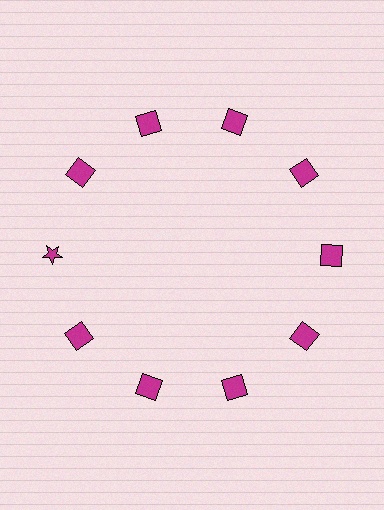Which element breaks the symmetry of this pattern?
The magenta star at roughly the 9 o'clock position breaks the symmetry. All other shapes are magenta squares.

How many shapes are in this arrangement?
There are 10 shapes arranged in a ring pattern.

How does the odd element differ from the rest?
It has a different shape: star instead of square.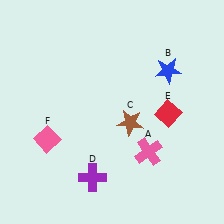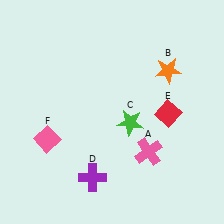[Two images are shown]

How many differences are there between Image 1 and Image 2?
There are 2 differences between the two images.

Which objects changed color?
B changed from blue to orange. C changed from brown to green.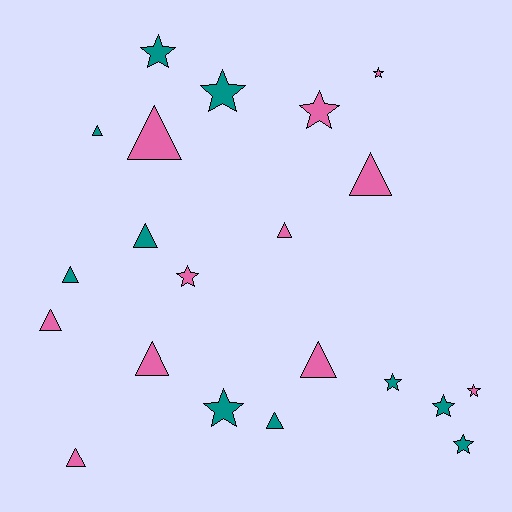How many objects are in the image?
There are 21 objects.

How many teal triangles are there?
There are 4 teal triangles.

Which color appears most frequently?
Pink, with 11 objects.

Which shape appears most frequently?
Triangle, with 11 objects.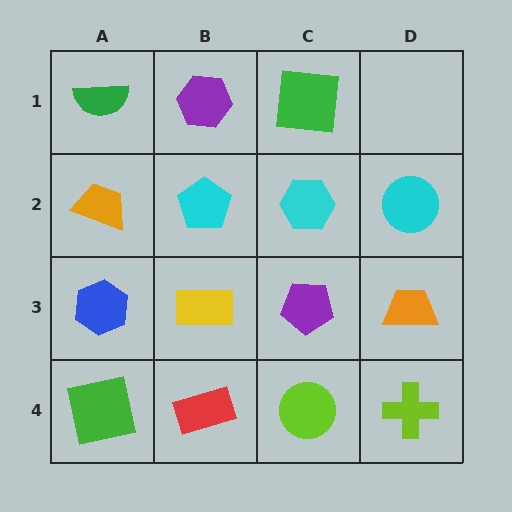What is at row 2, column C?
A cyan hexagon.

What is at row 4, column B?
A red rectangle.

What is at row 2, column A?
An orange trapezoid.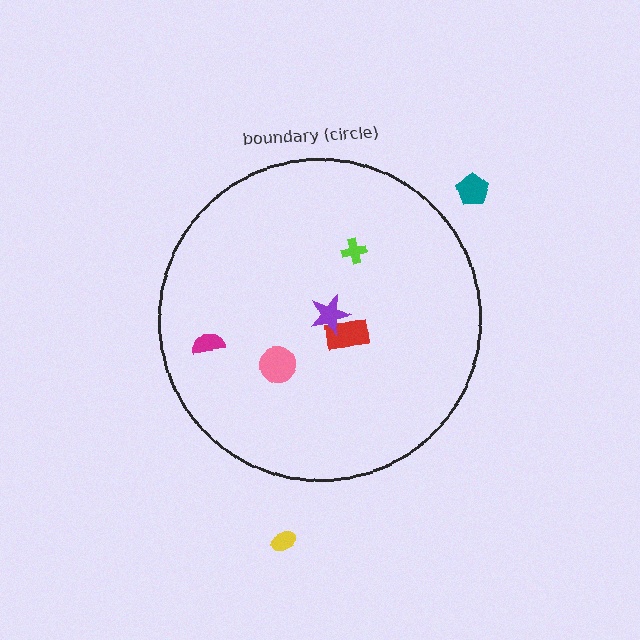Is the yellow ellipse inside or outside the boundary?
Outside.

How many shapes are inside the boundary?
5 inside, 2 outside.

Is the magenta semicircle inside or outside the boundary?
Inside.